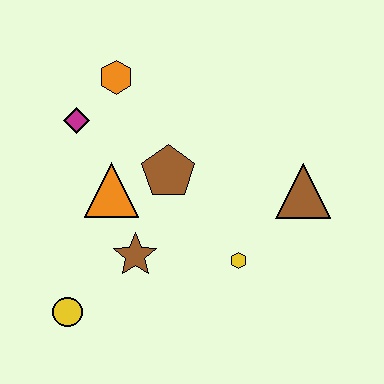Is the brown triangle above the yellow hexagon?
Yes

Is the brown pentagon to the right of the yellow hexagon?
No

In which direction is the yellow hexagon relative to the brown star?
The yellow hexagon is to the right of the brown star.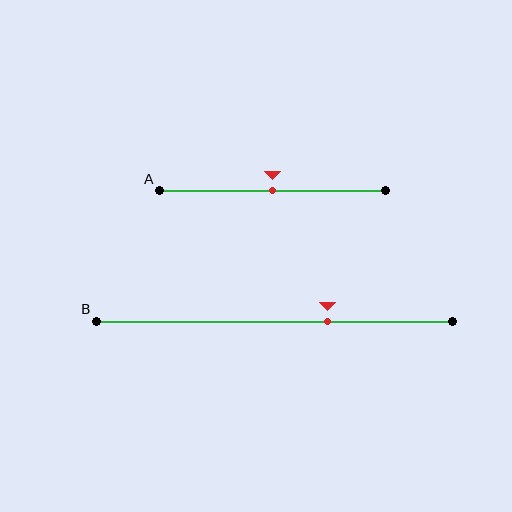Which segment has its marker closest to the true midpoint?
Segment A has its marker closest to the true midpoint.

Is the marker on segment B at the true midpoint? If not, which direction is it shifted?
No, the marker on segment B is shifted to the right by about 15% of the segment length.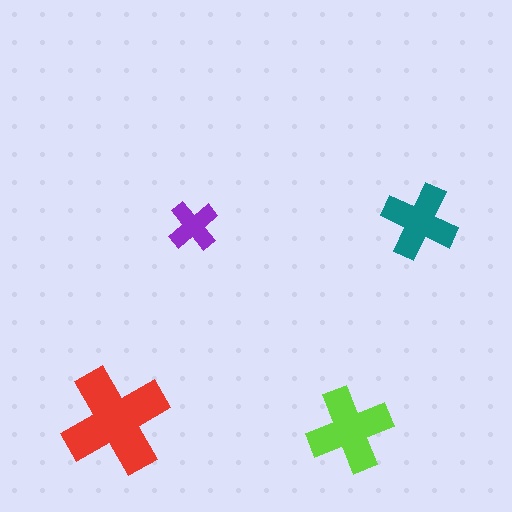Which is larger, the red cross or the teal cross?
The red one.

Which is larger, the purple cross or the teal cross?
The teal one.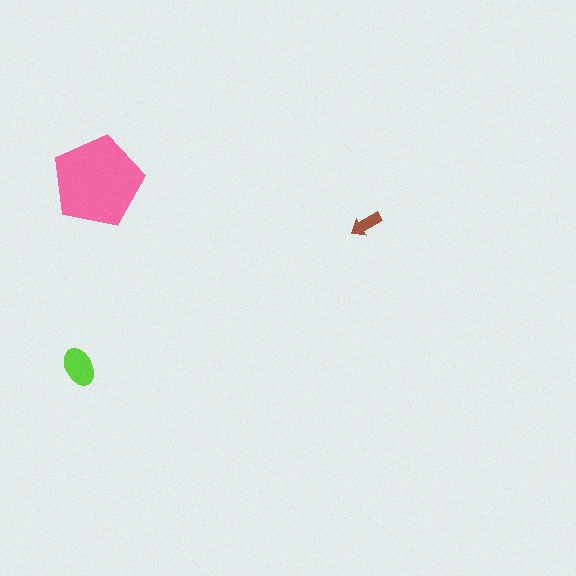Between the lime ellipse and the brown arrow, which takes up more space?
The lime ellipse.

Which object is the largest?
The pink pentagon.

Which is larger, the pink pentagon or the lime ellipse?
The pink pentagon.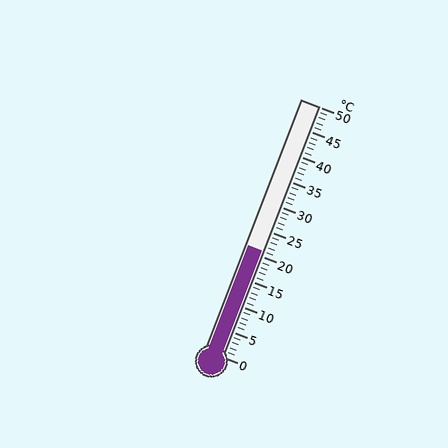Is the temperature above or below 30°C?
The temperature is below 30°C.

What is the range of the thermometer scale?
The thermometer scale ranges from 0°C to 50°C.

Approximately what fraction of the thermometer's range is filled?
The thermometer is filled to approximately 40% of its range.